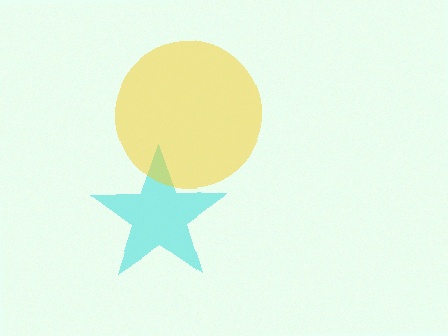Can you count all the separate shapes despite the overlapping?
Yes, there are 2 separate shapes.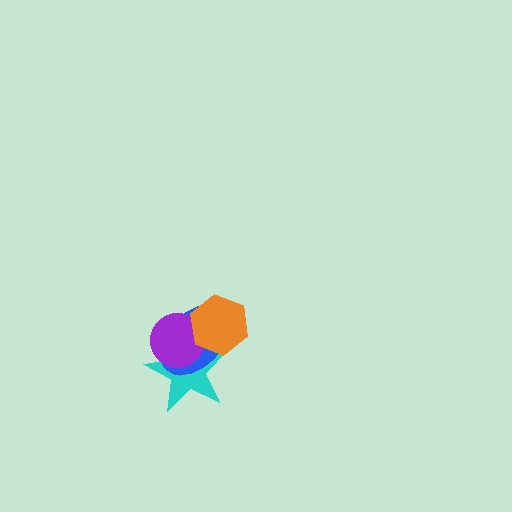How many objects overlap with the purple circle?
3 objects overlap with the purple circle.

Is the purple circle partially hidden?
Yes, it is partially covered by another shape.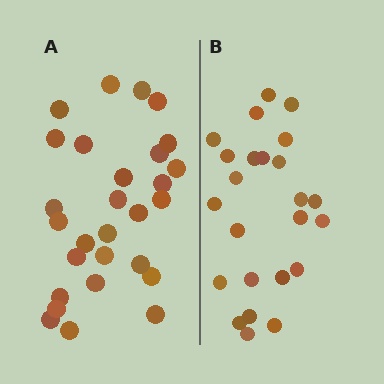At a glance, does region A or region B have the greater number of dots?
Region A (the left region) has more dots.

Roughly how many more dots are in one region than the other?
Region A has about 4 more dots than region B.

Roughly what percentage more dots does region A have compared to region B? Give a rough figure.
About 15% more.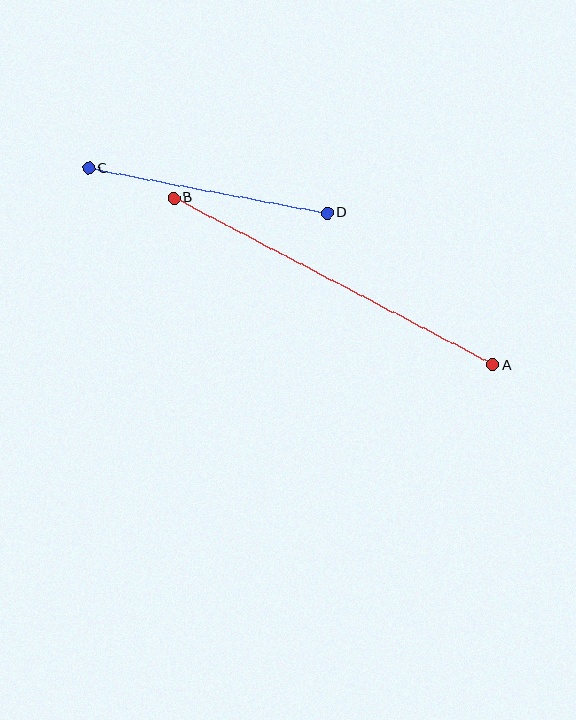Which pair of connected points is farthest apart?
Points A and B are farthest apart.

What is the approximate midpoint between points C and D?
The midpoint is at approximately (208, 191) pixels.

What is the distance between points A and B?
The distance is approximately 360 pixels.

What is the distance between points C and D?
The distance is approximately 243 pixels.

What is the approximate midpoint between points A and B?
The midpoint is at approximately (333, 282) pixels.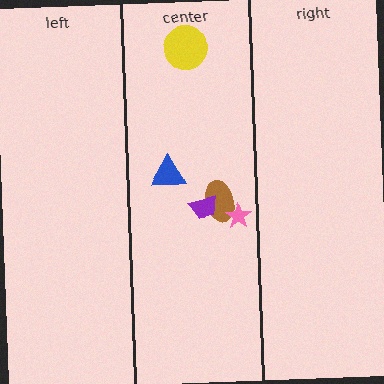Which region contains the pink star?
The center region.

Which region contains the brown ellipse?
The center region.